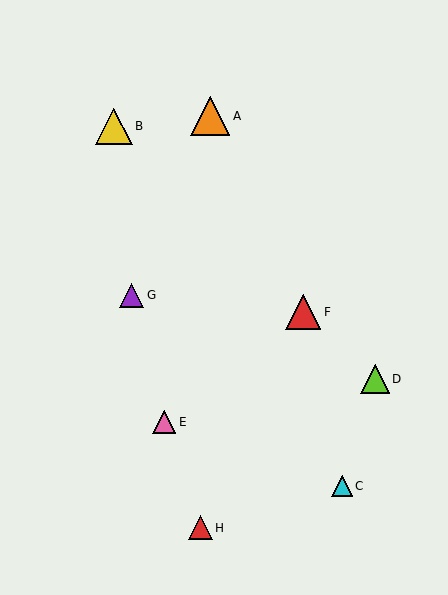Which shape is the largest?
The orange triangle (labeled A) is the largest.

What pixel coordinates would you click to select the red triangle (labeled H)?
Click at (200, 528) to select the red triangle H.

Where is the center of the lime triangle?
The center of the lime triangle is at (375, 379).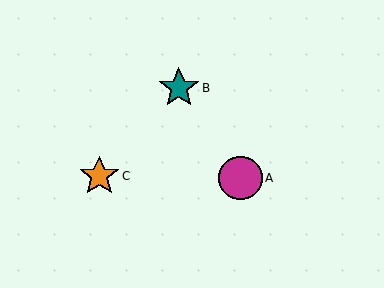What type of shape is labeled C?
Shape C is an orange star.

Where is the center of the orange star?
The center of the orange star is at (99, 176).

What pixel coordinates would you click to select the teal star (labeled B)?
Click at (179, 88) to select the teal star B.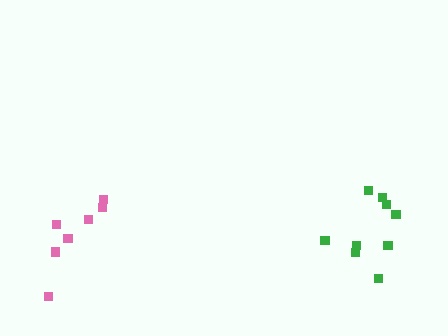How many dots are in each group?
Group 1: 7 dots, Group 2: 9 dots (16 total).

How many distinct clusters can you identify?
There are 2 distinct clusters.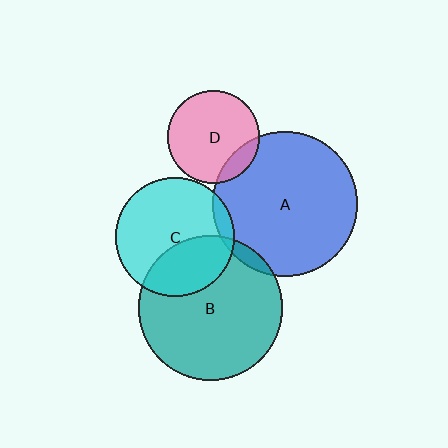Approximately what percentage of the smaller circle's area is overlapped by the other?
Approximately 5%.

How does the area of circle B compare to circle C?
Approximately 1.5 times.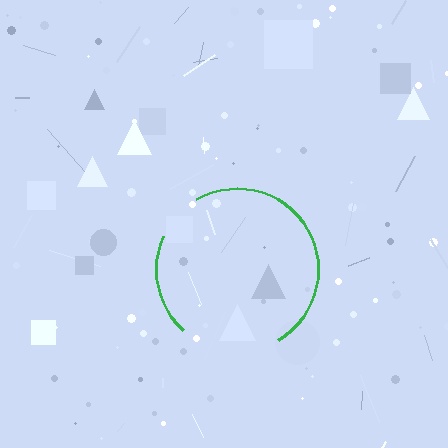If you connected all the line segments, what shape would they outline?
They would outline a circle.